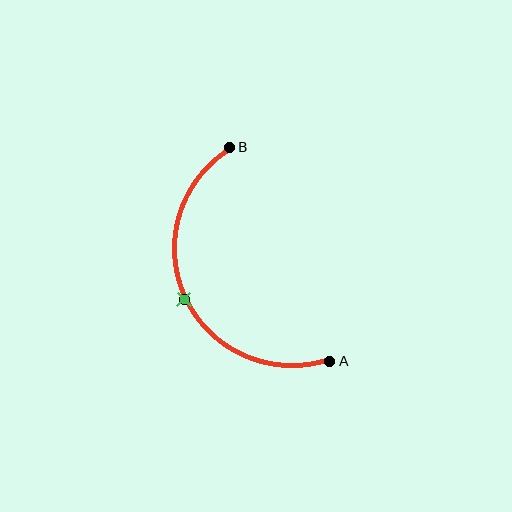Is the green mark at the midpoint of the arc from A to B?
Yes. The green mark lies on the arc at equal arc-length from both A and B — it is the arc midpoint.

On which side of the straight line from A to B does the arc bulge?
The arc bulges to the left of the straight line connecting A and B.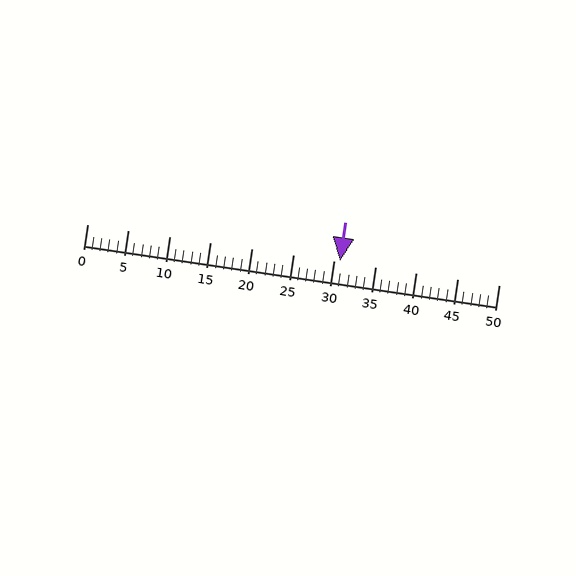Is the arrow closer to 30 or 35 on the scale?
The arrow is closer to 30.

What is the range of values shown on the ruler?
The ruler shows values from 0 to 50.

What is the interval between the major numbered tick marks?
The major tick marks are spaced 5 units apart.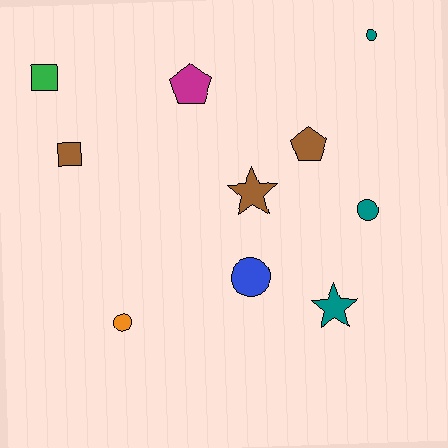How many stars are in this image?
There are 2 stars.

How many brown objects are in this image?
There are 3 brown objects.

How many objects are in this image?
There are 10 objects.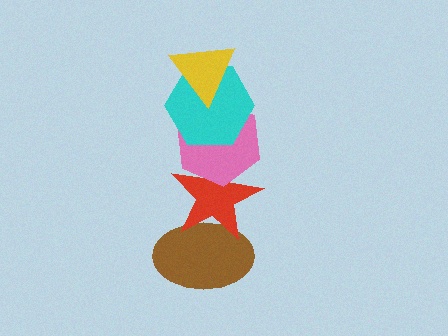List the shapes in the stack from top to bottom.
From top to bottom: the yellow triangle, the cyan hexagon, the pink hexagon, the red star, the brown ellipse.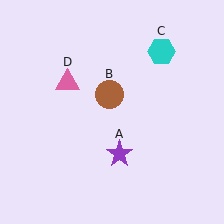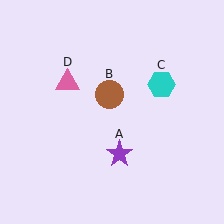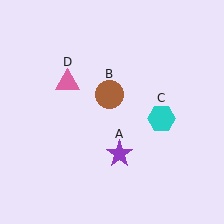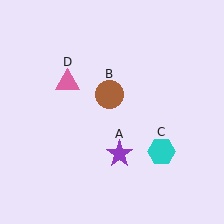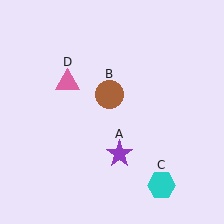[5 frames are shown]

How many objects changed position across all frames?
1 object changed position: cyan hexagon (object C).